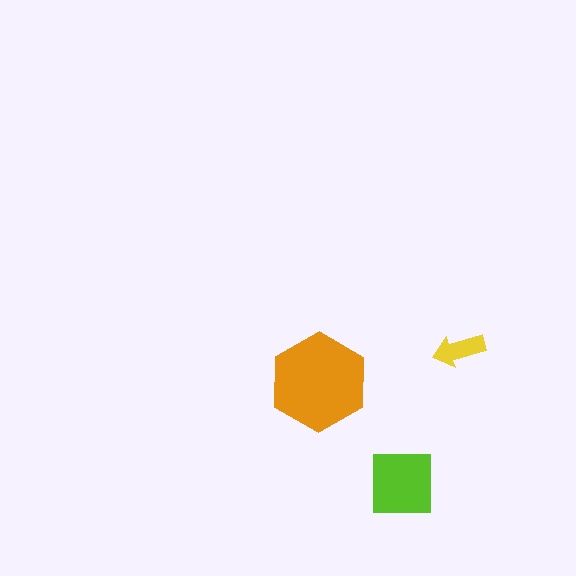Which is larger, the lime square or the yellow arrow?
The lime square.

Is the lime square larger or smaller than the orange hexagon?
Smaller.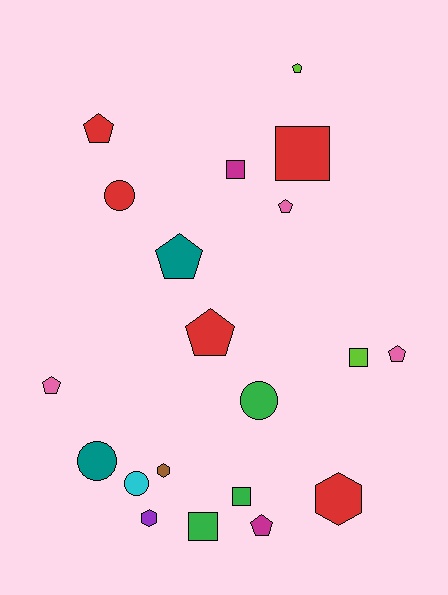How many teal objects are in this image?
There are 2 teal objects.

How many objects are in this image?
There are 20 objects.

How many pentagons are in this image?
There are 8 pentagons.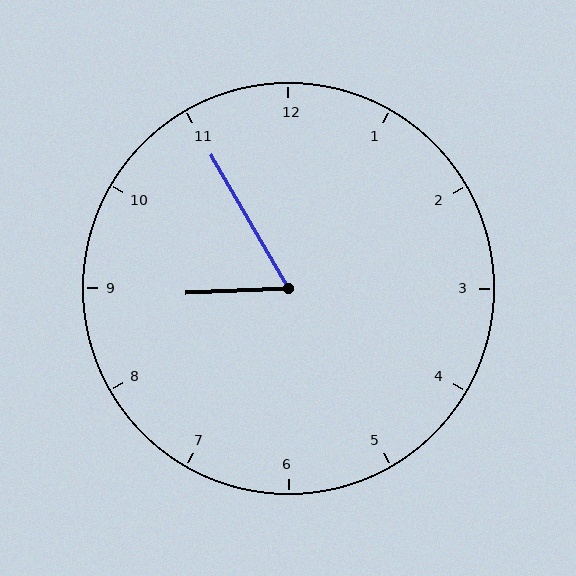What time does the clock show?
8:55.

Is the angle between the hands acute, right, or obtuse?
It is acute.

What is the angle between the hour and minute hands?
Approximately 62 degrees.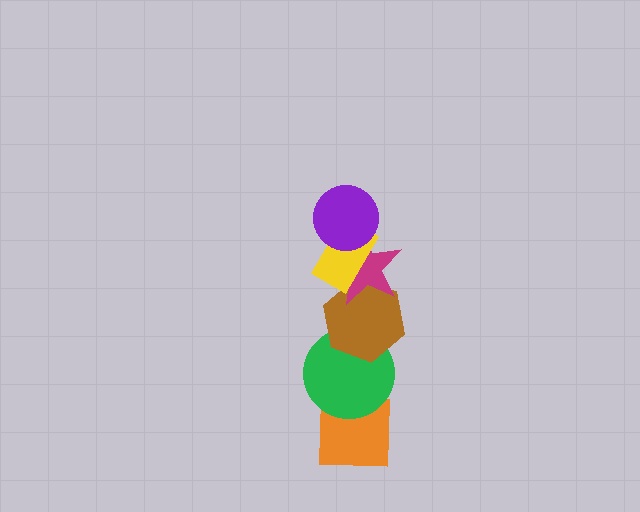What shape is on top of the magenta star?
The yellow rectangle is on top of the magenta star.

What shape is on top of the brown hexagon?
The magenta star is on top of the brown hexagon.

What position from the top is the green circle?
The green circle is 5th from the top.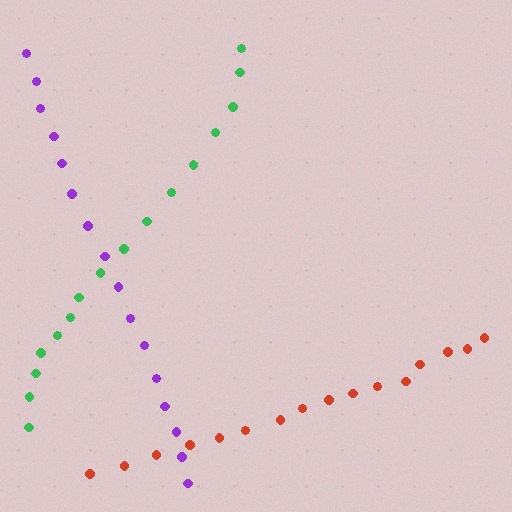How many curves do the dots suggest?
There are 3 distinct paths.